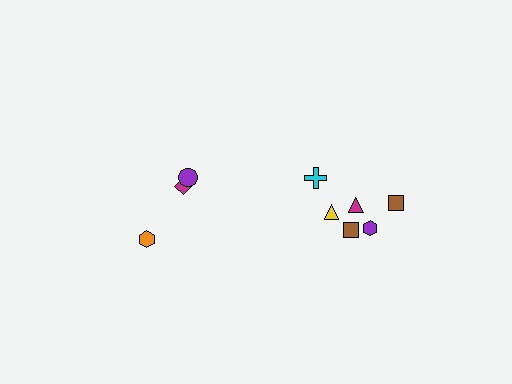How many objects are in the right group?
There are 6 objects.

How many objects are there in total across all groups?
There are 9 objects.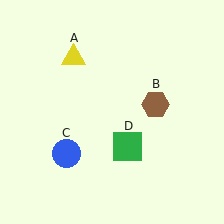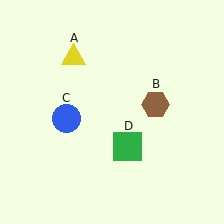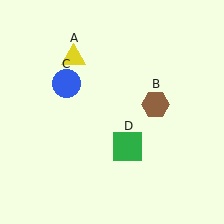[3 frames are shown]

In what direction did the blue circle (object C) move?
The blue circle (object C) moved up.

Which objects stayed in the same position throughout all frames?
Yellow triangle (object A) and brown hexagon (object B) and green square (object D) remained stationary.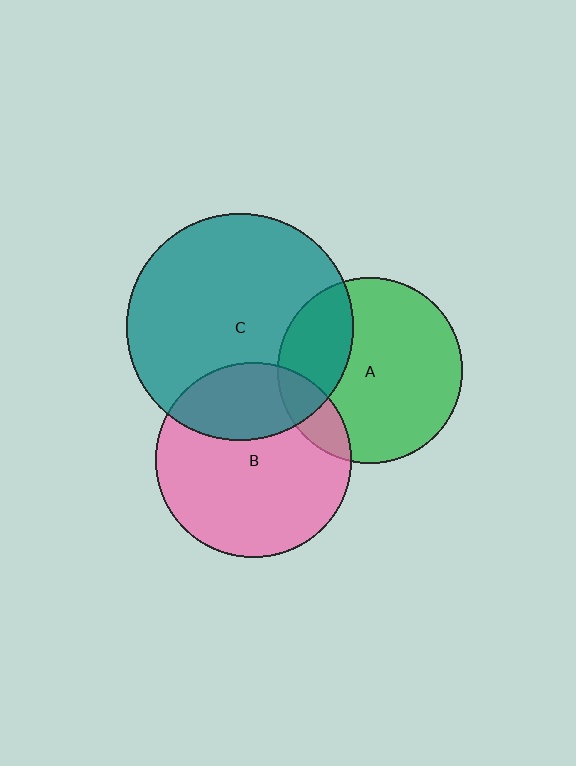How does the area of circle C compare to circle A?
Approximately 1.5 times.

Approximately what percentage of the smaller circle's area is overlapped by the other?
Approximately 25%.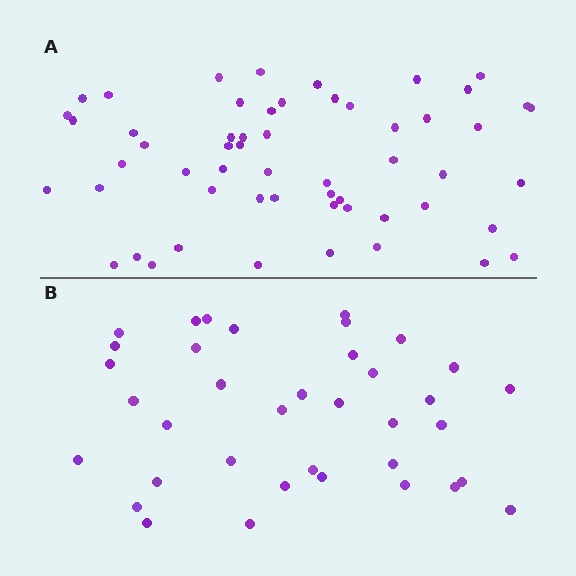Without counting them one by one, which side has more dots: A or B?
Region A (the top region) has more dots.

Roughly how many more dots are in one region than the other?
Region A has approximately 20 more dots than region B.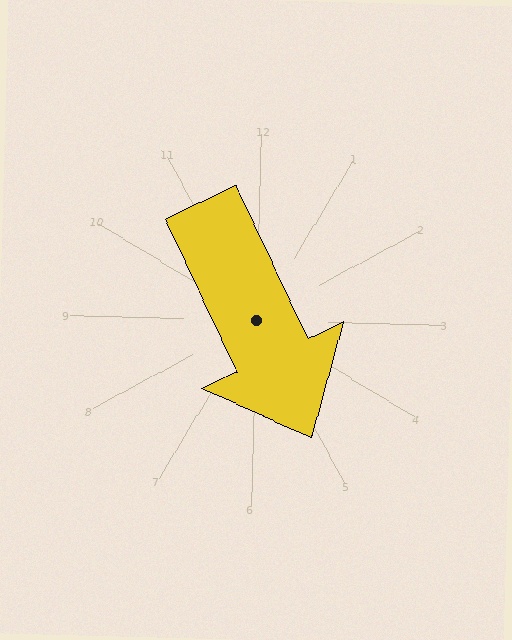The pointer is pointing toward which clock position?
Roughly 5 o'clock.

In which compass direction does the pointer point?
Southeast.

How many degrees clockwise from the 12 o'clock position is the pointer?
Approximately 153 degrees.